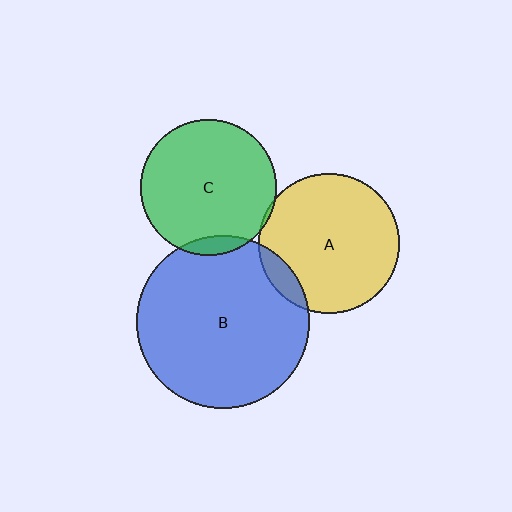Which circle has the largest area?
Circle B (blue).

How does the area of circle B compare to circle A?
Approximately 1.5 times.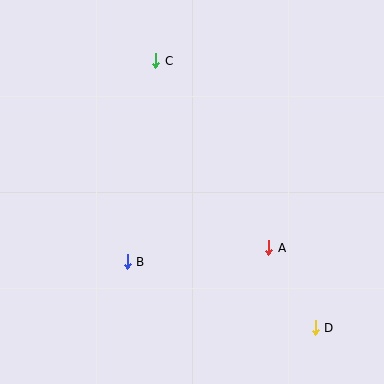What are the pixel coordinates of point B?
Point B is at (127, 262).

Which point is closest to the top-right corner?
Point C is closest to the top-right corner.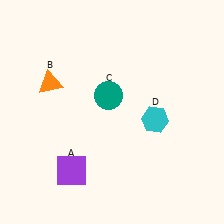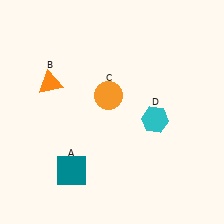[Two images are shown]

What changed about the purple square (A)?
In Image 1, A is purple. In Image 2, it changed to teal.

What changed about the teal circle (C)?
In Image 1, C is teal. In Image 2, it changed to orange.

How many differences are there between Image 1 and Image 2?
There are 2 differences between the two images.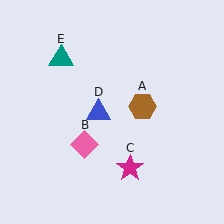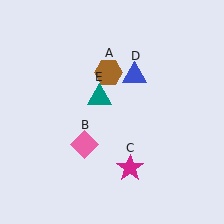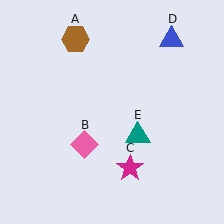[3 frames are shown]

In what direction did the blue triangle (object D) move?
The blue triangle (object D) moved up and to the right.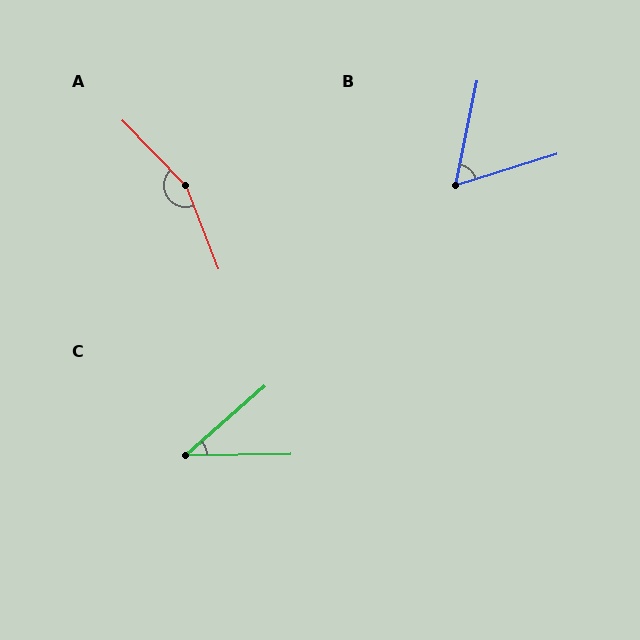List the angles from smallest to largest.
C (41°), B (61°), A (157°).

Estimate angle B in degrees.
Approximately 61 degrees.